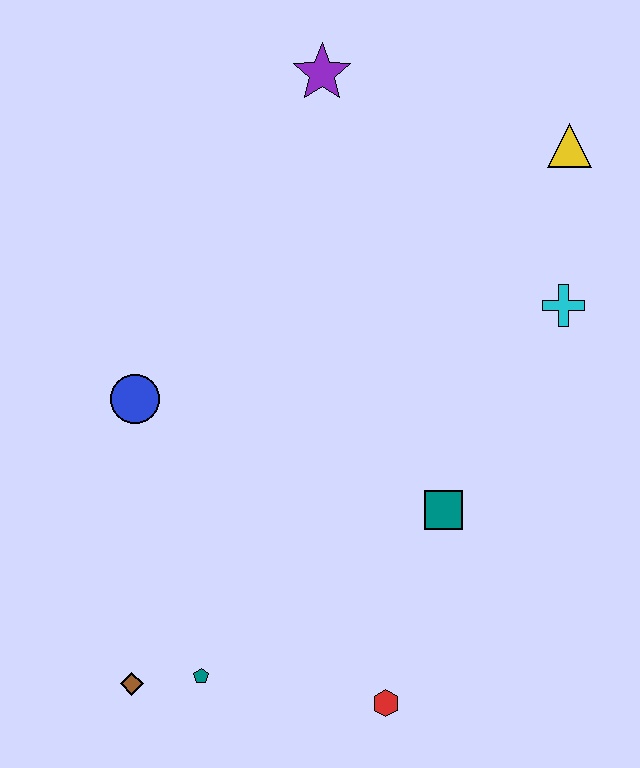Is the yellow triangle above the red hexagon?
Yes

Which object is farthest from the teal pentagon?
The yellow triangle is farthest from the teal pentagon.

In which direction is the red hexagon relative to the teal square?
The red hexagon is below the teal square.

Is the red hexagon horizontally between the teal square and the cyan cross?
No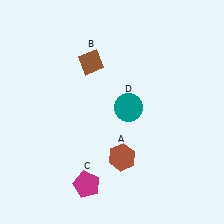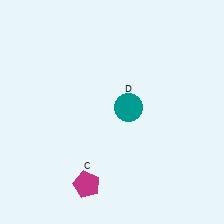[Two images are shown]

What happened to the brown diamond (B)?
The brown diamond (B) was removed in Image 2. It was in the top-left area of Image 1.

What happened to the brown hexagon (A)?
The brown hexagon (A) was removed in Image 2. It was in the bottom-right area of Image 1.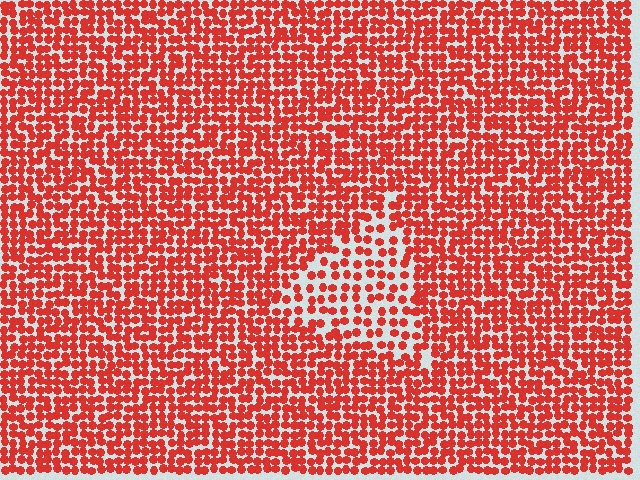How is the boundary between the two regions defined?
The boundary is defined by a change in element density (approximately 1.8x ratio). All elements are the same color, size, and shape.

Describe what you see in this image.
The image contains small red elements arranged at two different densities. A triangle-shaped region is visible where the elements are less densely packed than the surrounding area.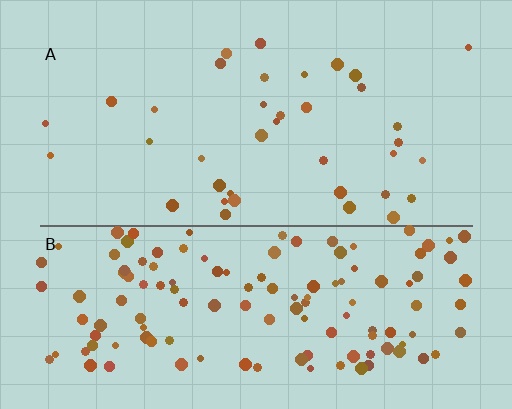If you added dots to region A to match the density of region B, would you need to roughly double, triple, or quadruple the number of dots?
Approximately quadruple.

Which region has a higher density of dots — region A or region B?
B (the bottom).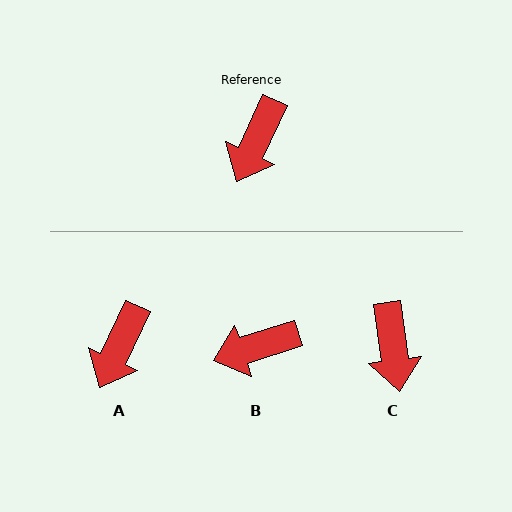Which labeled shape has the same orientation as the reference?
A.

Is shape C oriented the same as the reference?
No, it is off by about 33 degrees.